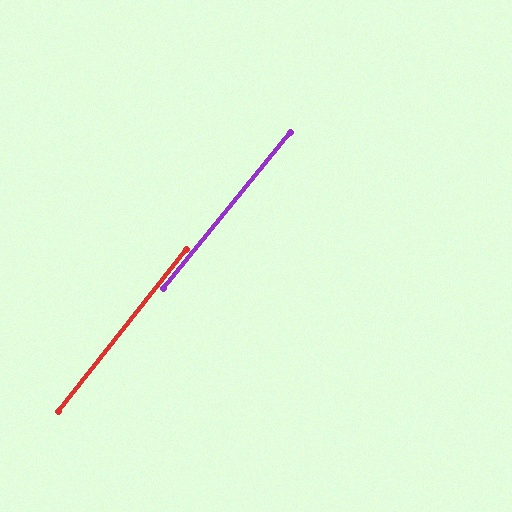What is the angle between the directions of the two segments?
Approximately 1 degree.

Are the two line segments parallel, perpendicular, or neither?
Parallel — their directions differ by only 1.0°.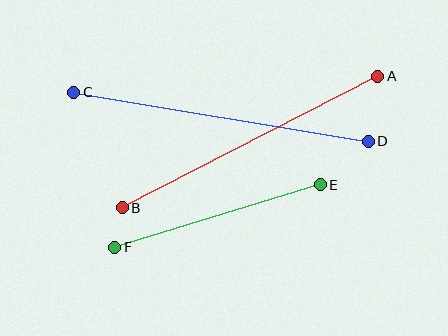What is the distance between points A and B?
The distance is approximately 287 pixels.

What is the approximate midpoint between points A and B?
The midpoint is at approximately (250, 142) pixels.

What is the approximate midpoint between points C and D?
The midpoint is at approximately (221, 117) pixels.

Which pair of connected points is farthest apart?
Points C and D are farthest apart.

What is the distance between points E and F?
The distance is approximately 215 pixels.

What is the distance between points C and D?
The distance is approximately 299 pixels.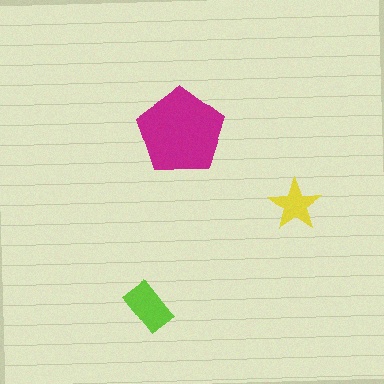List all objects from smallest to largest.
The yellow star, the lime rectangle, the magenta pentagon.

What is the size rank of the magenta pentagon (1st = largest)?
1st.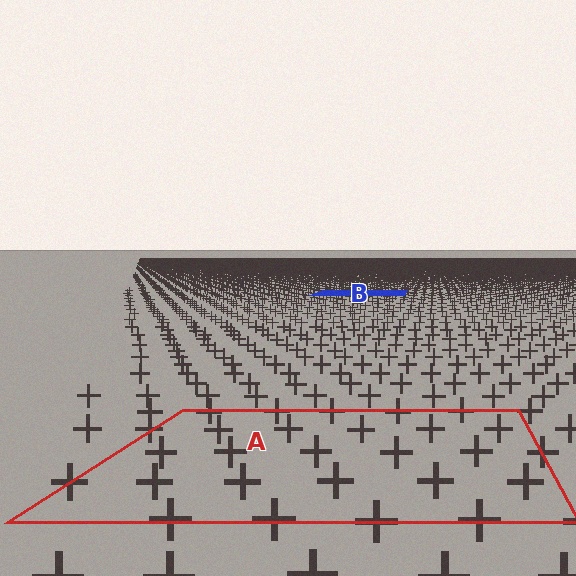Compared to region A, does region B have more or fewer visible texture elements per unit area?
Region B has more texture elements per unit area — they are packed more densely because it is farther away.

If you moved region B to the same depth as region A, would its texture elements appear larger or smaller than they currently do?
They would appear larger. At a closer depth, the same texture elements are projected at a bigger on-screen size.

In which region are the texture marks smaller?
The texture marks are smaller in region B, because it is farther away.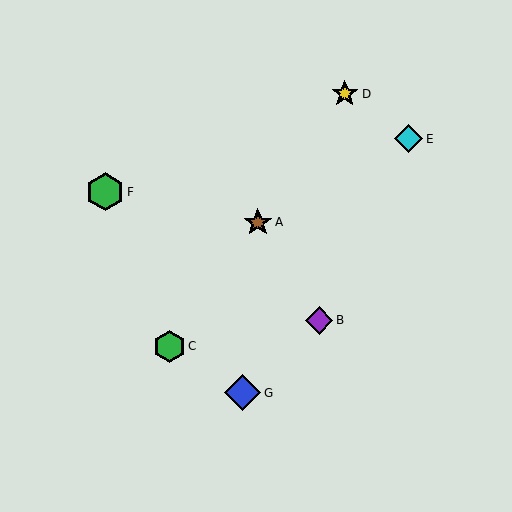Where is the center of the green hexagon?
The center of the green hexagon is at (105, 192).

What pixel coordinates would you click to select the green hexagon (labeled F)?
Click at (105, 192) to select the green hexagon F.